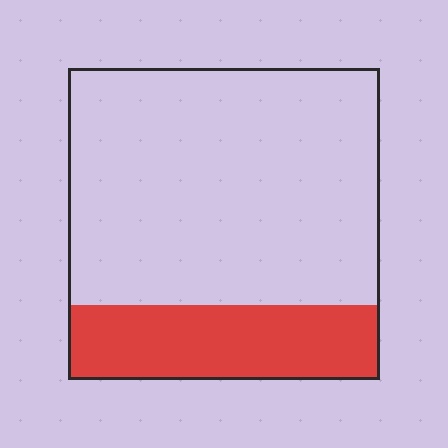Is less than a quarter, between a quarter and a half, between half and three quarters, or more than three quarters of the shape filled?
Less than a quarter.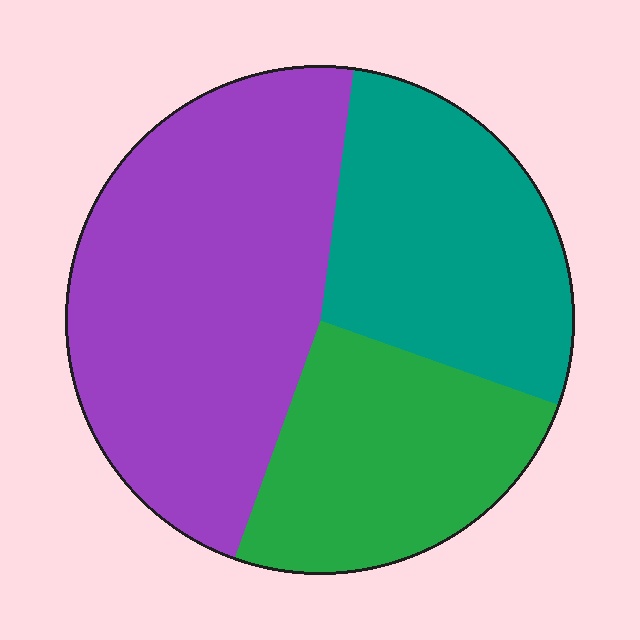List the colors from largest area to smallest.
From largest to smallest: purple, teal, green.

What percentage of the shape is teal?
Teal covers 28% of the shape.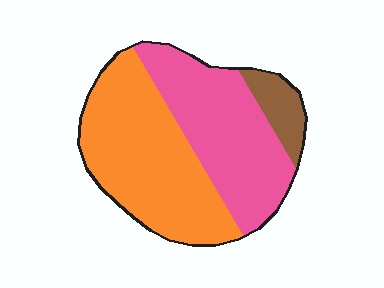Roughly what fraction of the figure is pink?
Pink takes up about two fifths (2/5) of the figure.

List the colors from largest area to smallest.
From largest to smallest: orange, pink, brown.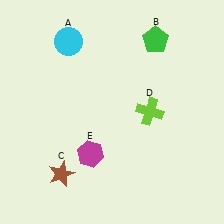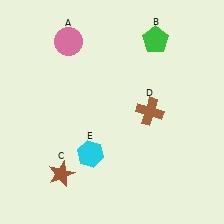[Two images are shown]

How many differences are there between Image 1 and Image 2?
There are 3 differences between the two images.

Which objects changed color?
A changed from cyan to pink. D changed from lime to brown. E changed from magenta to cyan.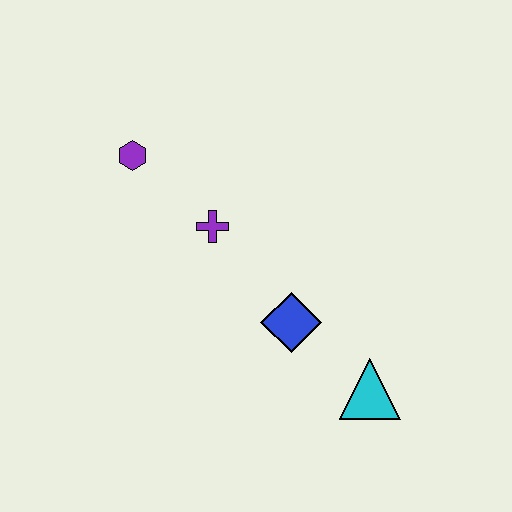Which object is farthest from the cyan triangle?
The purple hexagon is farthest from the cyan triangle.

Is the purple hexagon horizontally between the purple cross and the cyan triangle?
No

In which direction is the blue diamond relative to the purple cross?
The blue diamond is below the purple cross.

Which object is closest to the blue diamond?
The cyan triangle is closest to the blue diamond.